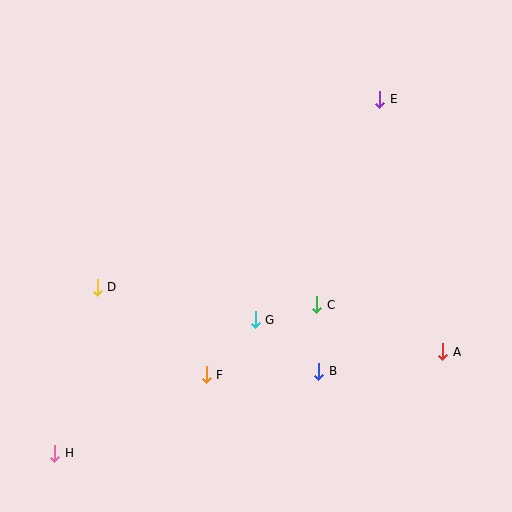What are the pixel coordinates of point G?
Point G is at (255, 320).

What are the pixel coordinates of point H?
Point H is at (55, 453).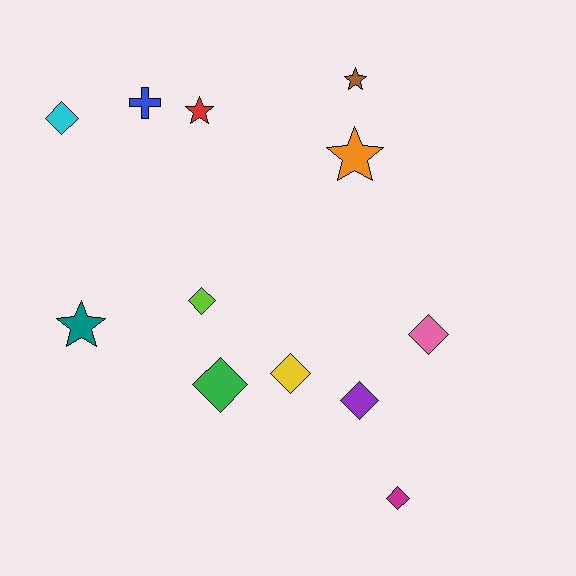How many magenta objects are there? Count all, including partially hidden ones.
There is 1 magenta object.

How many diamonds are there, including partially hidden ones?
There are 7 diamonds.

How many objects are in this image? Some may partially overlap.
There are 12 objects.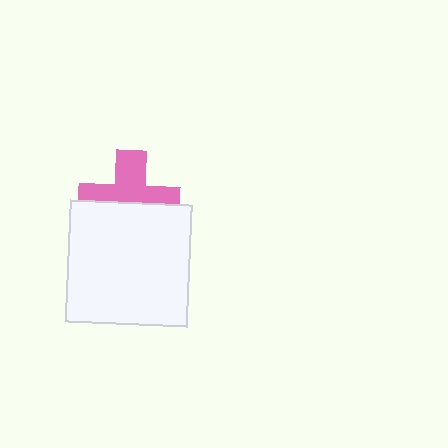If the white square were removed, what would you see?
You would see the complete pink cross.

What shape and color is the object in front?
The object in front is a white square.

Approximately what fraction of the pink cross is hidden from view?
Roughly 48% of the pink cross is hidden behind the white square.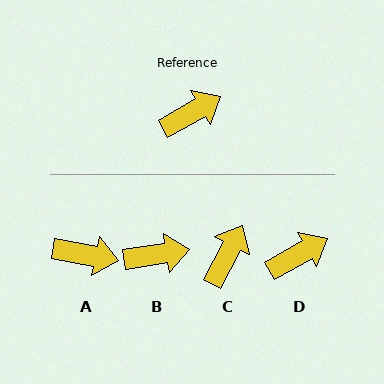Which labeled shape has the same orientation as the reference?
D.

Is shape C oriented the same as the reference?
No, it is off by about 33 degrees.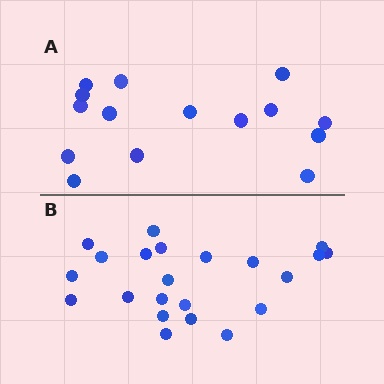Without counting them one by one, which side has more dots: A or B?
Region B (the bottom region) has more dots.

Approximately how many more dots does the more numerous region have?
Region B has roughly 8 or so more dots than region A.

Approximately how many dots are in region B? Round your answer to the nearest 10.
About 20 dots. (The exact count is 22, which rounds to 20.)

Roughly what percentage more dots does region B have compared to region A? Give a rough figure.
About 45% more.